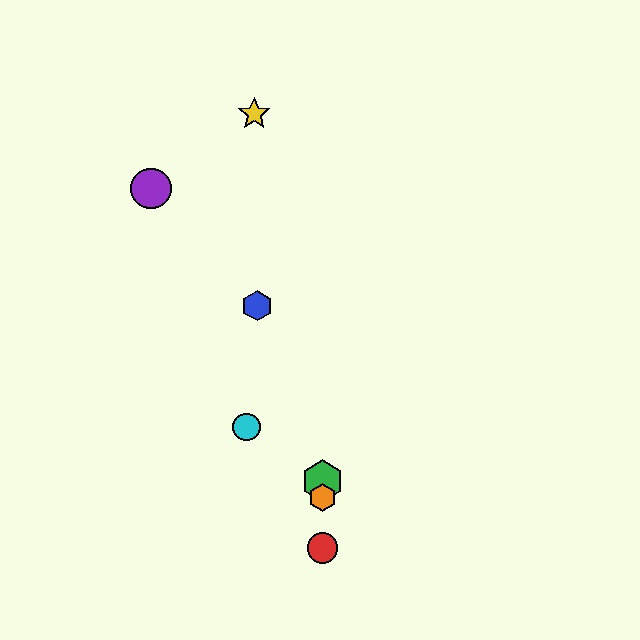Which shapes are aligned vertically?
The red circle, the green hexagon, the orange hexagon are aligned vertically.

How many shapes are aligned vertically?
3 shapes (the red circle, the green hexagon, the orange hexagon) are aligned vertically.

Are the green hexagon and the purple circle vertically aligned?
No, the green hexagon is at x≈323 and the purple circle is at x≈151.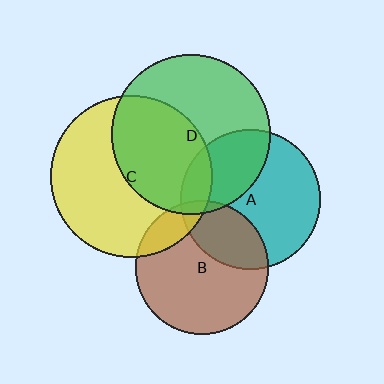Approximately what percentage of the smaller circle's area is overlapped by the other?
Approximately 30%.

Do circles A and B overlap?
Yes.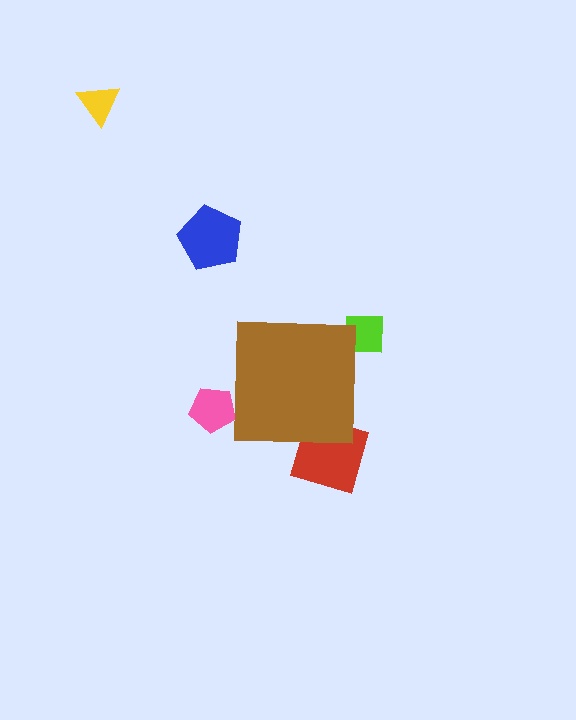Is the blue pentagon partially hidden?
No, the blue pentagon is fully visible.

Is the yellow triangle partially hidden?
No, the yellow triangle is fully visible.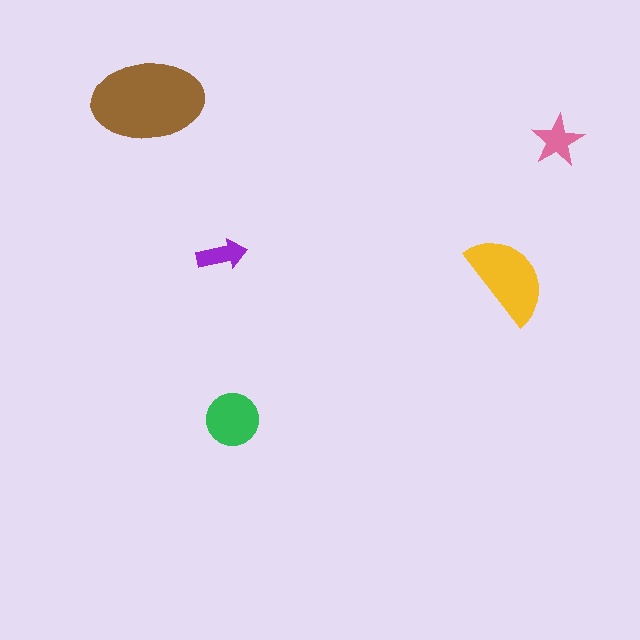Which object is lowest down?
The green circle is bottommost.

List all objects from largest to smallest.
The brown ellipse, the yellow semicircle, the green circle, the pink star, the purple arrow.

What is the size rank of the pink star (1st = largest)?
4th.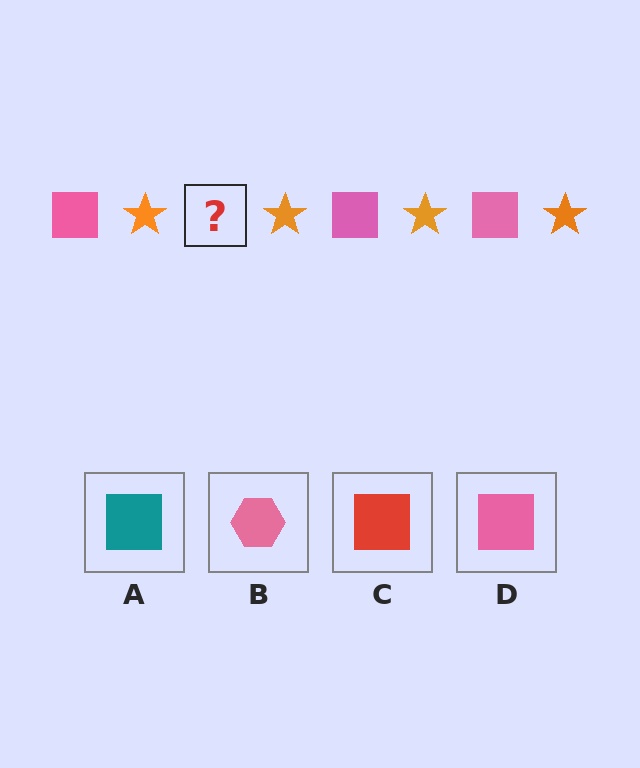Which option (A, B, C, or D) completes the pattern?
D.